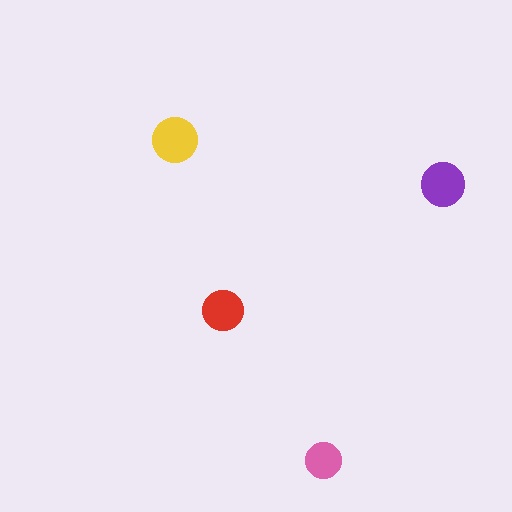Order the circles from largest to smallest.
the yellow one, the purple one, the red one, the pink one.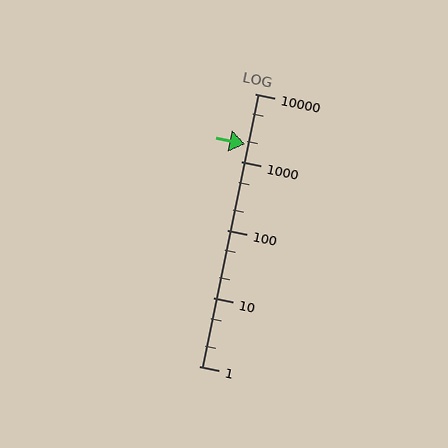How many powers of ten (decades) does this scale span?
The scale spans 4 decades, from 1 to 10000.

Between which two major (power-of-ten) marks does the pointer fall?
The pointer is between 1000 and 10000.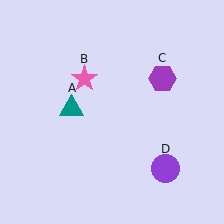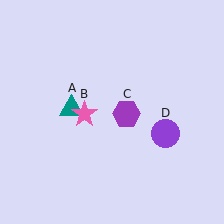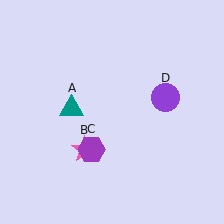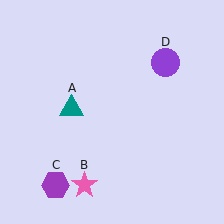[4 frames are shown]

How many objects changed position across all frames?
3 objects changed position: pink star (object B), purple hexagon (object C), purple circle (object D).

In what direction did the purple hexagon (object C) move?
The purple hexagon (object C) moved down and to the left.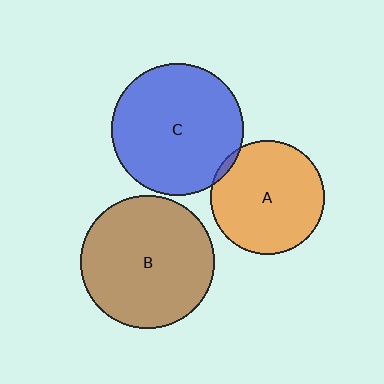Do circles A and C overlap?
Yes.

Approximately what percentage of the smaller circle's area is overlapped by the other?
Approximately 5%.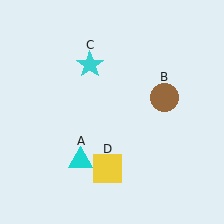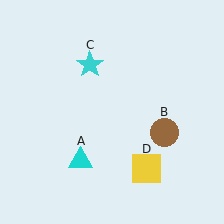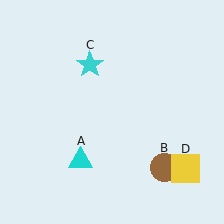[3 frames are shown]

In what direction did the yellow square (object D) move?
The yellow square (object D) moved right.